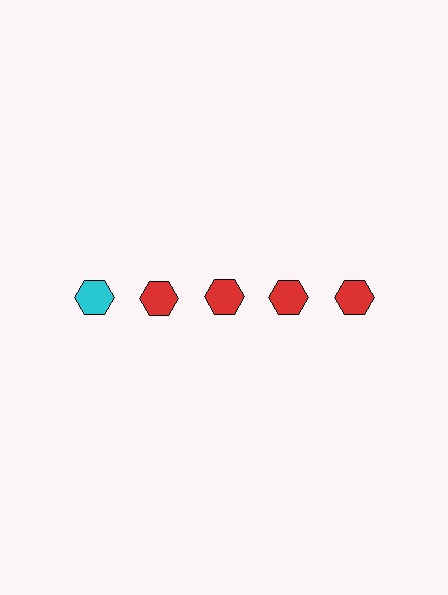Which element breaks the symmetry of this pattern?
The cyan hexagon in the top row, leftmost column breaks the symmetry. All other shapes are red hexagons.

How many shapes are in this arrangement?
There are 5 shapes arranged in a grid pattern.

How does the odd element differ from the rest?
It has a different color: cyan instead of red.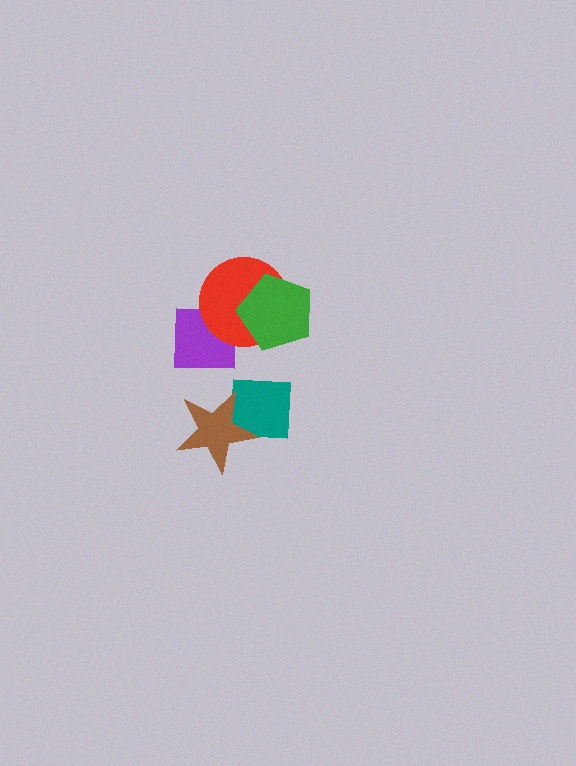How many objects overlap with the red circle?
2 objects overlap with the red circle.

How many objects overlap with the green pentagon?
1 object overlaps with the green pentagon.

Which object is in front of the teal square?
The brown star is in front of the teal square.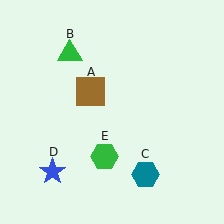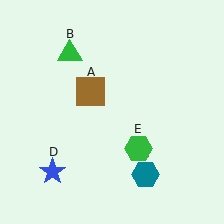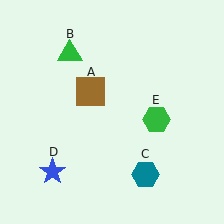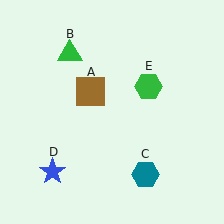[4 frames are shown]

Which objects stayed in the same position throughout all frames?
Brown square (object A) and green triangle (object B) and teal hexagon (object C) and blue star (object D) remained stationary.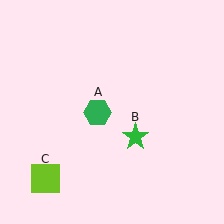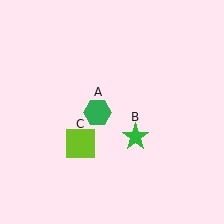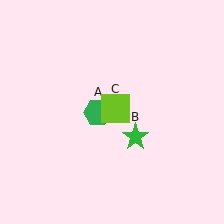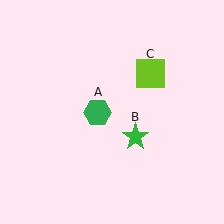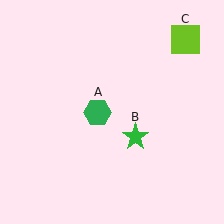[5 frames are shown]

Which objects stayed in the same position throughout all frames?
Green hexagon (object A) and green star (object B) remained stationary.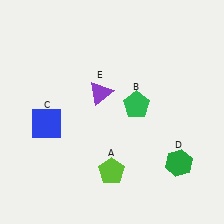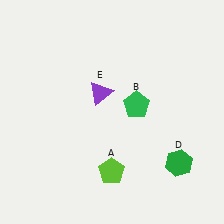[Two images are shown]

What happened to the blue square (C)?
The blue square (C) was removed in Image 2. It was in the bottom-left area of Image 1.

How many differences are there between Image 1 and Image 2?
There is 1 difference between the two images.